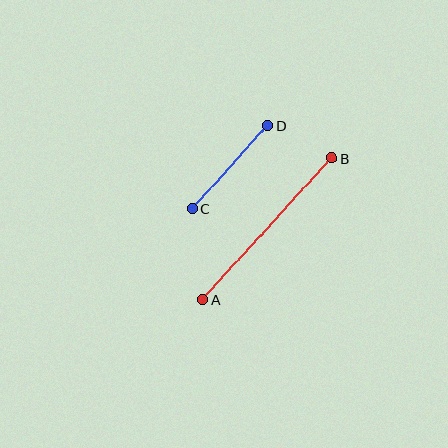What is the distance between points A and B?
The distance is approximately 191 pixels.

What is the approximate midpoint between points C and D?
The midpoint is at approximately (230, 167) pixels.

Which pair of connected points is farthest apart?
Points A and B are farthest apart.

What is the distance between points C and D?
The distance is approximately 112 pixels.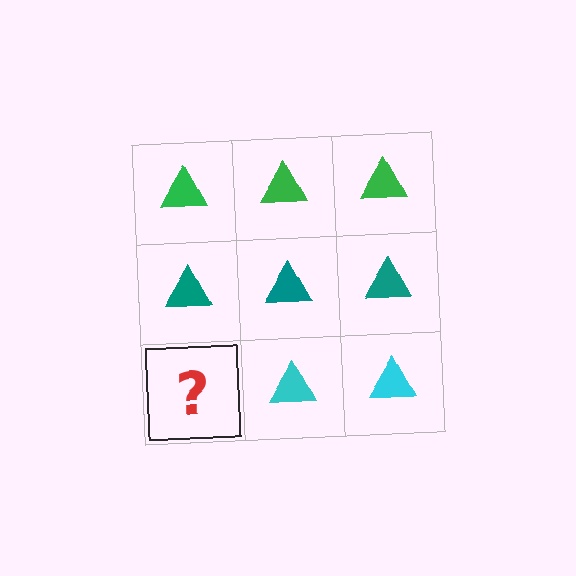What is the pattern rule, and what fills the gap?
The rule is that each row has a consistent color. The gap should be filled with a cyan triangle.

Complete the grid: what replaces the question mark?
The question mark should be replaced with a cyan triangle.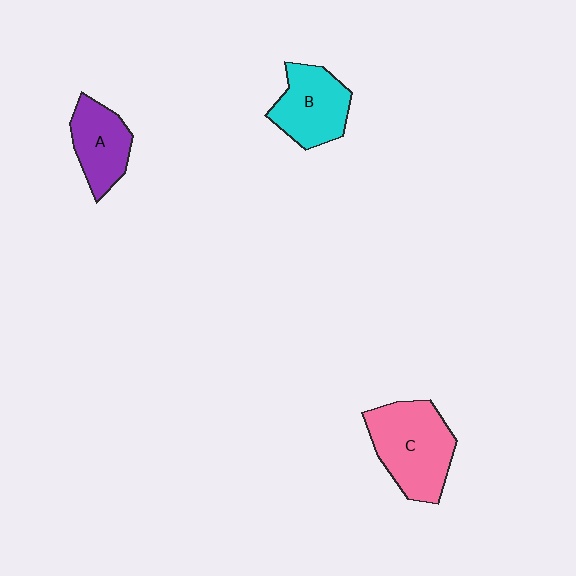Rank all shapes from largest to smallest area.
From largest to smallest: C (pink), B (cyan), A (purple).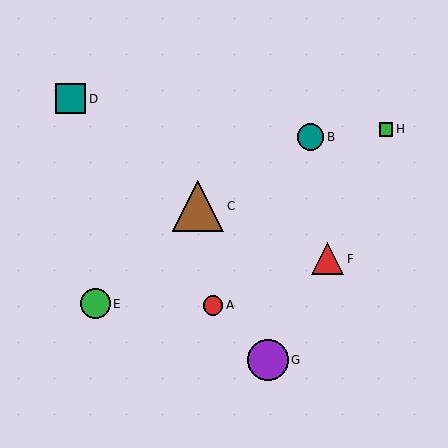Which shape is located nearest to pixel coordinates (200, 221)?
The brown triangle (labeled C) at (198, 206) is nearest to that location.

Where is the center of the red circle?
The center of the red circle is at (213, 305).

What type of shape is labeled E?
Shape E is a green circle.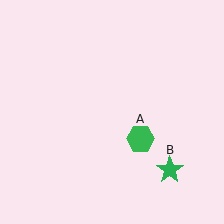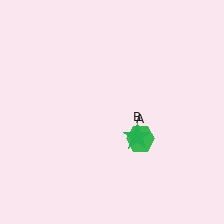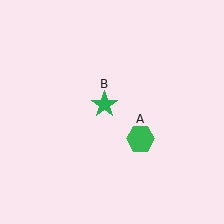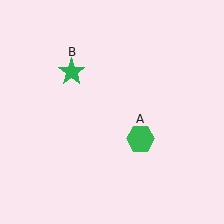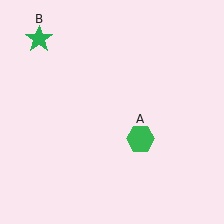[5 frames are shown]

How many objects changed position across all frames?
1 object changed position: green star (object B).